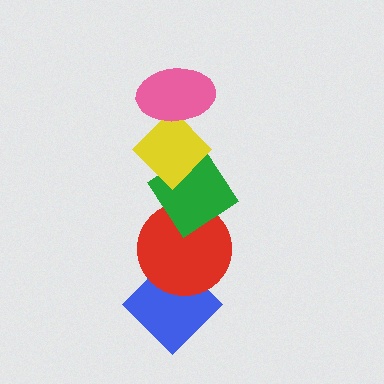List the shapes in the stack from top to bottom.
From top to bottom: the pink ellipse, the yellow diamond, the green diamond, the red circle, the blue diamond.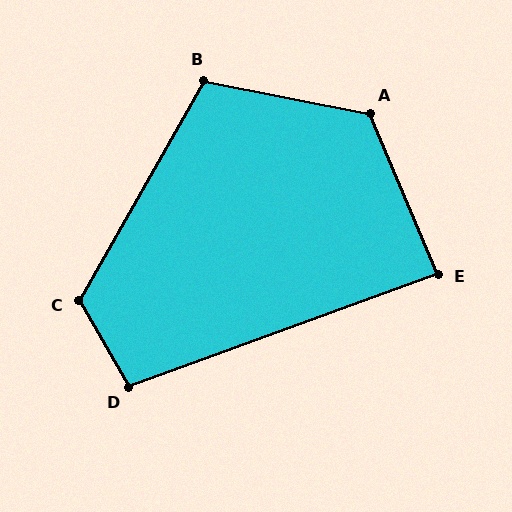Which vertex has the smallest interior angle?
E, at approximately 87 degrees.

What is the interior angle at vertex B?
Approximately 109 degrees (obtuse).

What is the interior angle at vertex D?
Approximately 100 degrees (obtuse).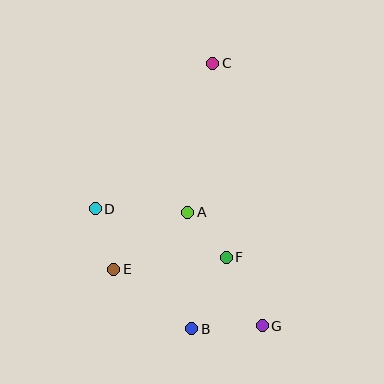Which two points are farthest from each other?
Points C and G are farthest from each other.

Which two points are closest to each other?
Points A and F are closest to each other.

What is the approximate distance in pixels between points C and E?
The distance between C and E is approximately 229 pixels.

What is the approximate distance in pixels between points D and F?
The distance between D and F is approximately 140 pixels.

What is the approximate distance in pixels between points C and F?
The distance between C and F is approximately 195 pixels.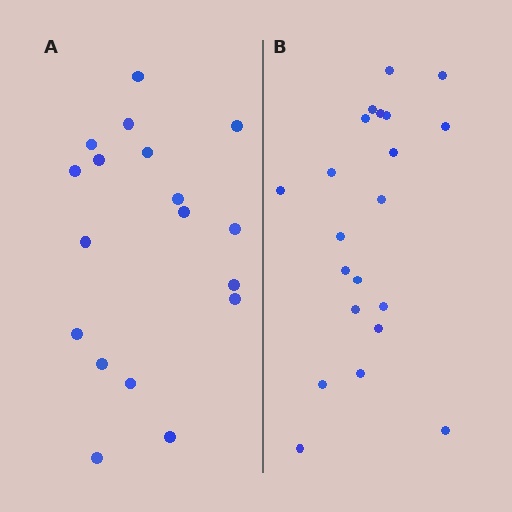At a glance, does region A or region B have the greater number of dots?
Region B (the right region) has more dots.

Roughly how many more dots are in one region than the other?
Region B has just a few more — roughly 2 or 3 more dots than region A.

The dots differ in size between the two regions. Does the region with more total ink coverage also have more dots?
No. Region A has more total ink coverage because its dots are larger, but region B actually contains more individual dots. Total area can be misleading — the number of items is what matters here.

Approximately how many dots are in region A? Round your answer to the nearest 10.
About 20 dots. (The exact count is 18, which rounds to 20.)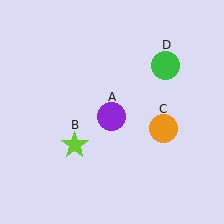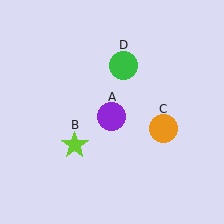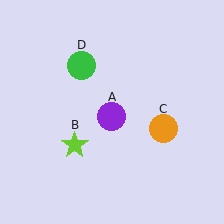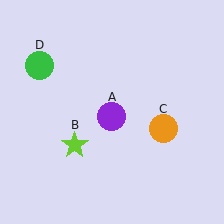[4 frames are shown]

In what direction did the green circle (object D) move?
The green circle (object D) moved left.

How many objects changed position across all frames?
1 object changed position: green circle (object D).